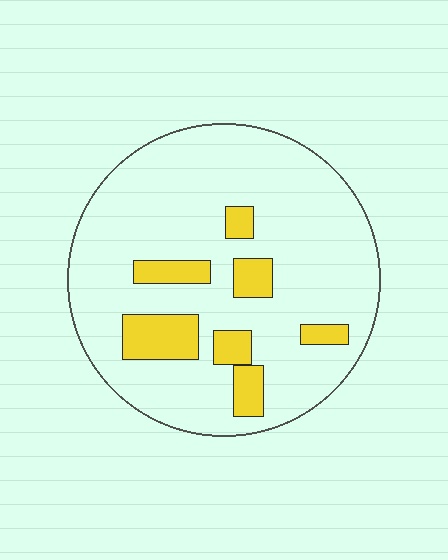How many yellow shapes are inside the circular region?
7.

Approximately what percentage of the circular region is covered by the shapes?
Approximately 15%.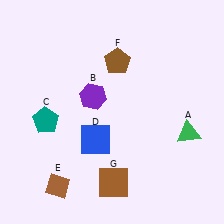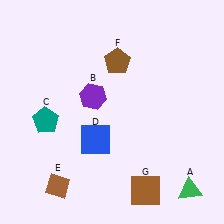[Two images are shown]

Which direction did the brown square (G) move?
The brown square (G) moved right.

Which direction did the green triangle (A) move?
The green triangle (A) moved down.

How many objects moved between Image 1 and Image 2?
2 objects moved between the two images.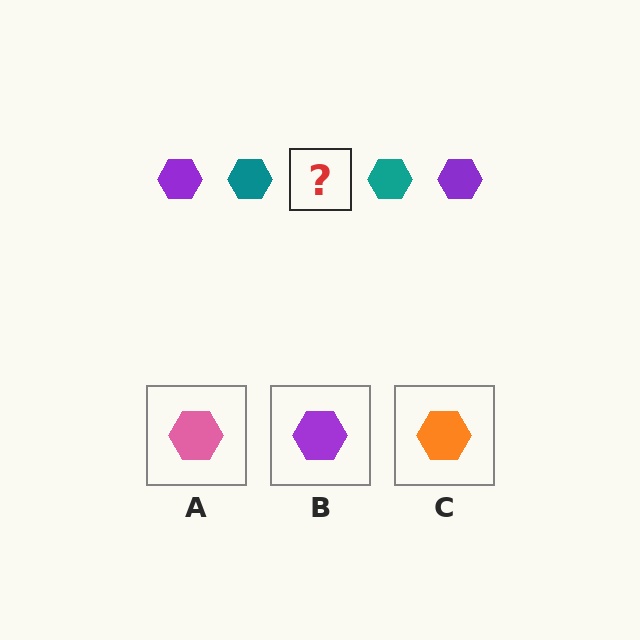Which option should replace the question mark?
Option B.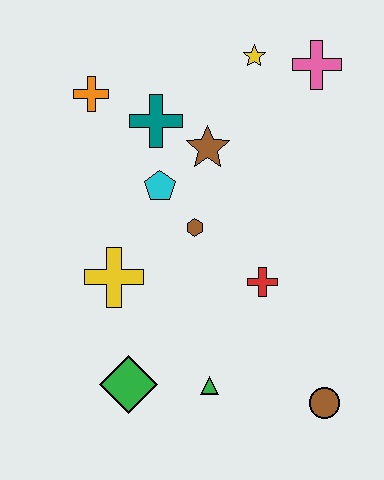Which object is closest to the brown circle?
The green triangle is closest to the brown circle.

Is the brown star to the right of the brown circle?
No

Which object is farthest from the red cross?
The orange cross is farthest from the red cross.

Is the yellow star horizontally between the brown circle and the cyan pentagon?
Yes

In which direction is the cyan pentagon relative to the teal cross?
The cyan pentagon is below the teal cross.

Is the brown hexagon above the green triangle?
Yes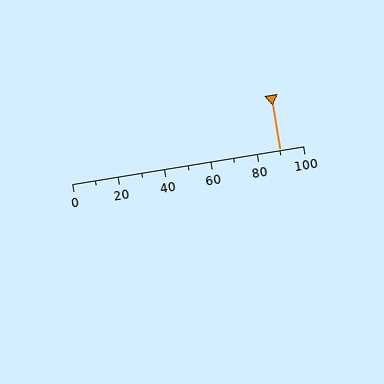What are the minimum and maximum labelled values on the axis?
The axis runs from 0 to 100.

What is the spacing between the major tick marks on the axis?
The major ticks are spaced 20 apart.